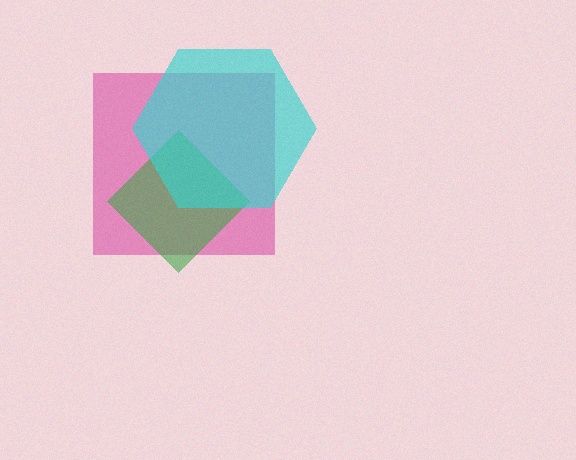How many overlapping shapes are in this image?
There are 3 overlapping shapes in the image.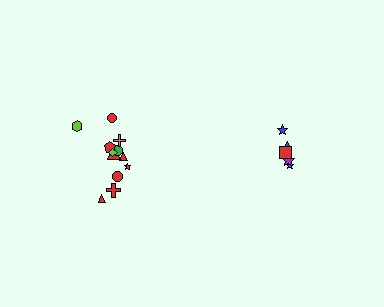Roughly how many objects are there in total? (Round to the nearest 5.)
Roughly 15 objects in total.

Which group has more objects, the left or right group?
The left group.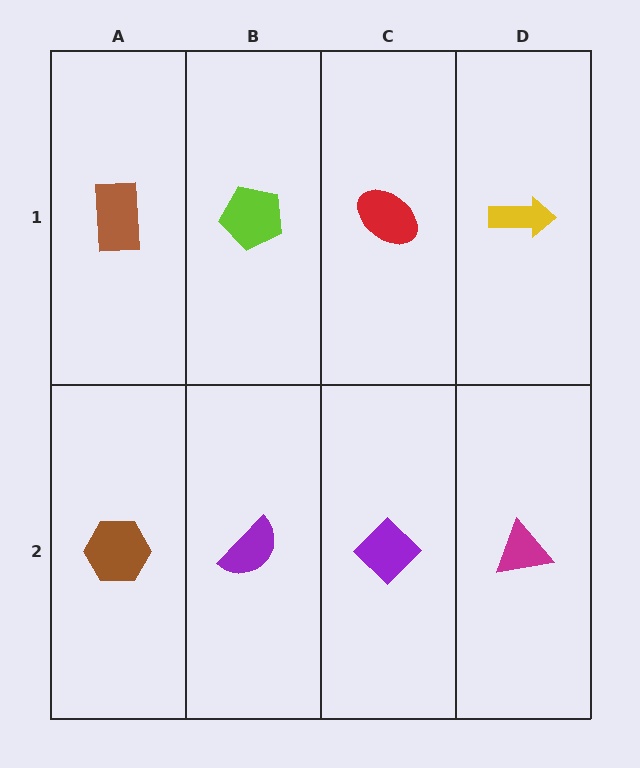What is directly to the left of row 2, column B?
A brown hexagon.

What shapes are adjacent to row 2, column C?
A red ellipse (row 1, column C), a purple semicircle (row 2, column B), a magenta triangle (row 2, column D).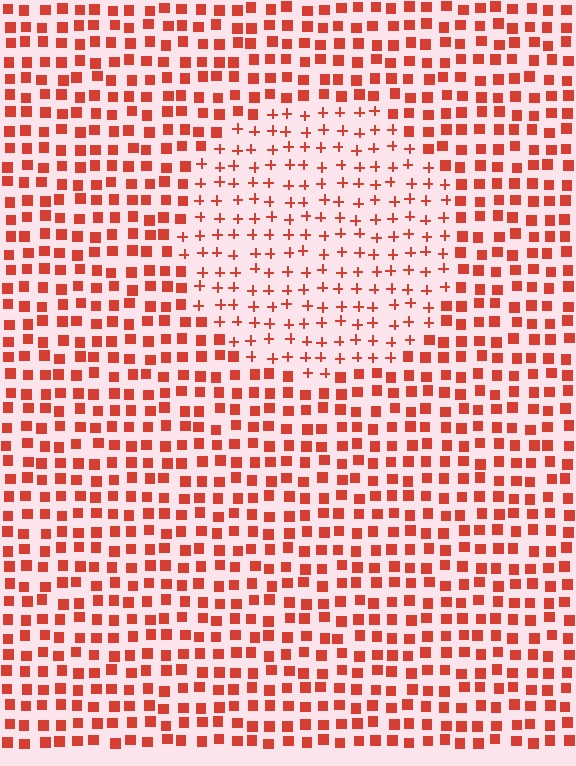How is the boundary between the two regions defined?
The boundary is defined by a change in element shape: plus signs inside vs. squares outside. All elements share the same color and spacing.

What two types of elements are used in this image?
The image uses plus signs inside the circle region and squares outside it.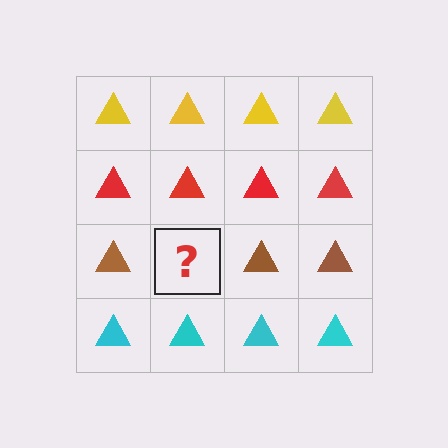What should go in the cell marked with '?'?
The missing cell should contain a brown triangle.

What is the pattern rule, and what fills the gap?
The rule is that each row has a consistent color. The gap should be filled with a brown triangle.